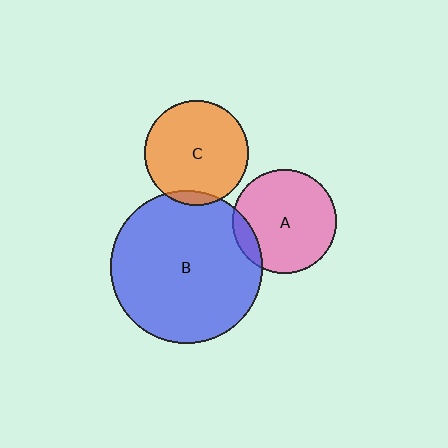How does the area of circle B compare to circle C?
Approximately 2.1 times.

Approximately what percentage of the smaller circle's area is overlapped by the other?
Approximately 10%.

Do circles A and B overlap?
Yes.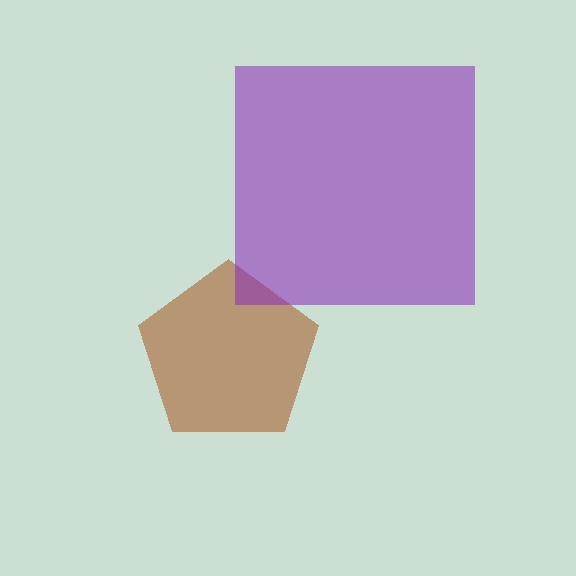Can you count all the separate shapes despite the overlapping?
Yes, there are 2 separate shapes.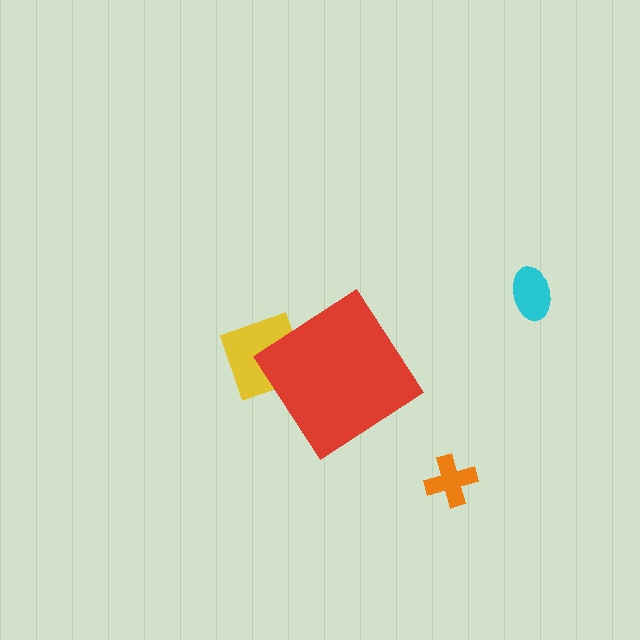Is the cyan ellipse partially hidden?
No, the cyan ellipse is fully visible.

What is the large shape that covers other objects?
A red diamond.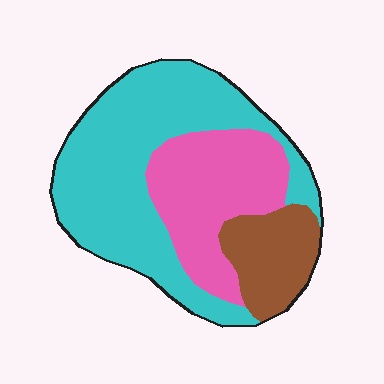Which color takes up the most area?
Cyan, at roughly 55%.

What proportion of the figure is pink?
Pink takes up about one third (1/3) of the figure.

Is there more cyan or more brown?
Cyan.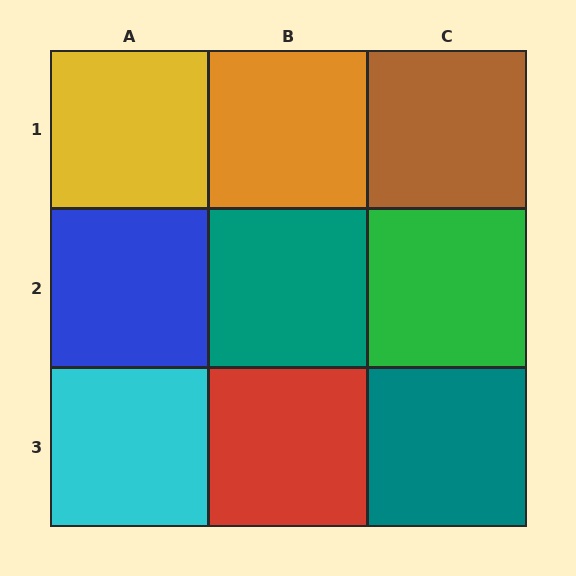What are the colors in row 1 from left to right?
Yellow, orange, brown.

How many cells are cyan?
1 cell is cyan.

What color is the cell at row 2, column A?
Blue.